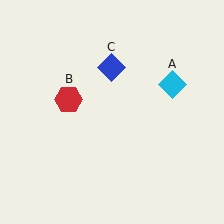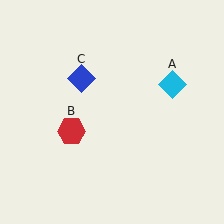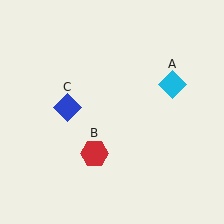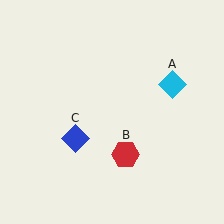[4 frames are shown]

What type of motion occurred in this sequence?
The red hexagon (object B), blue diamond (object C) rotated counterclockwise around the center of the scene.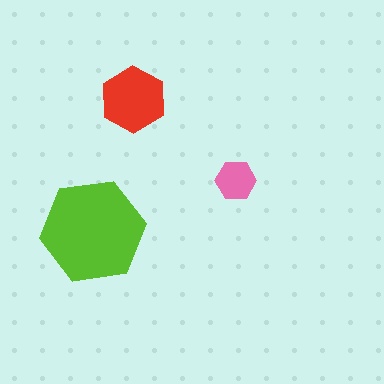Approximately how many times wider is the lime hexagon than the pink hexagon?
About 2.5 times wider.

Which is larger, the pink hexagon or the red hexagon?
The red one.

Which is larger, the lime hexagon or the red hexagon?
The lime one.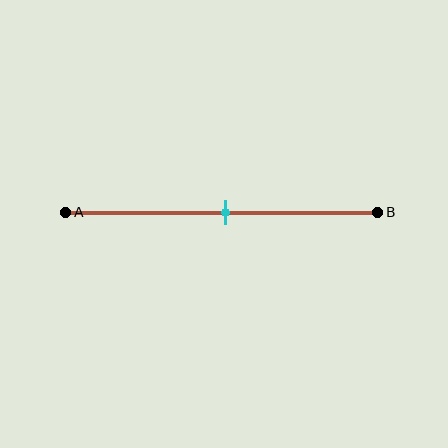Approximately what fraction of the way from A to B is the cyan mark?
The cyan mark is approximately 50% of the way from A to B.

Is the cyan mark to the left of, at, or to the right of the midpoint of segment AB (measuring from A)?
The cyan mark is approximately at the midpoint of segment AB.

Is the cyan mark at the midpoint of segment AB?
Yes, the mark is approximately at the midpoint.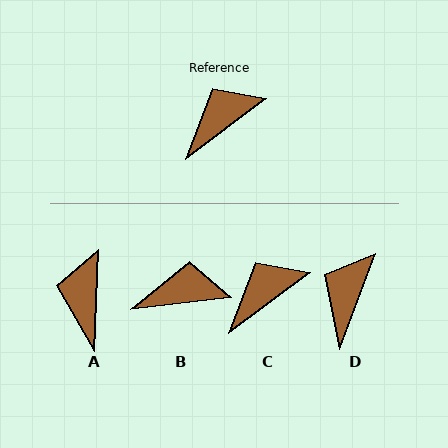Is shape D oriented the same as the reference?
No, it is off by about 33 degrees.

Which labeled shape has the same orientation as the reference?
C.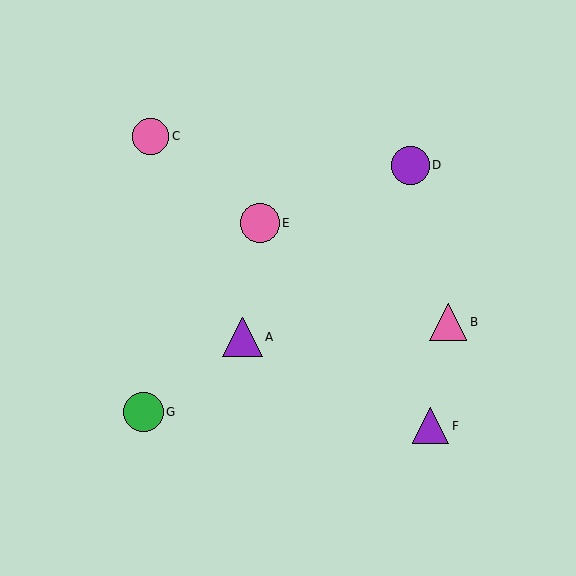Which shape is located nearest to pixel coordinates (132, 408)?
The green circle (labeled G) at (143, 412) is nearest to that location.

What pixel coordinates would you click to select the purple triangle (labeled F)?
Click at (431, 426) to select the purple triangle F.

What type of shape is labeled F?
Shape F is a purple triangle.